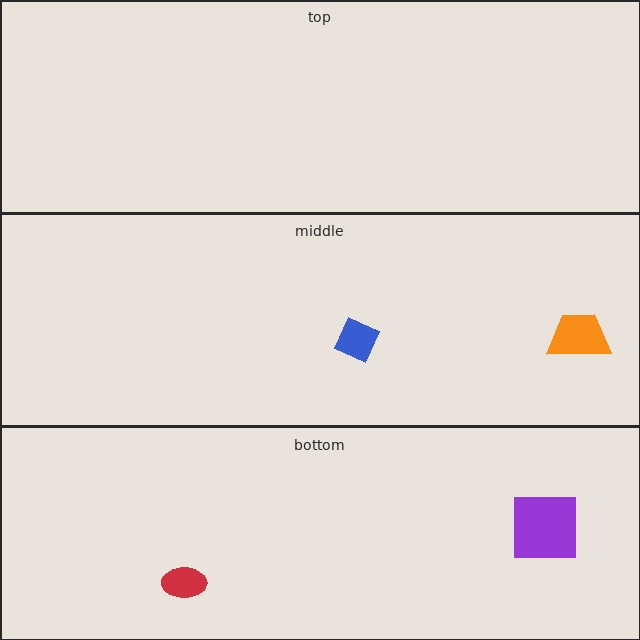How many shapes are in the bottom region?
2.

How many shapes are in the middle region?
2.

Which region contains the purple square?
The bottom region.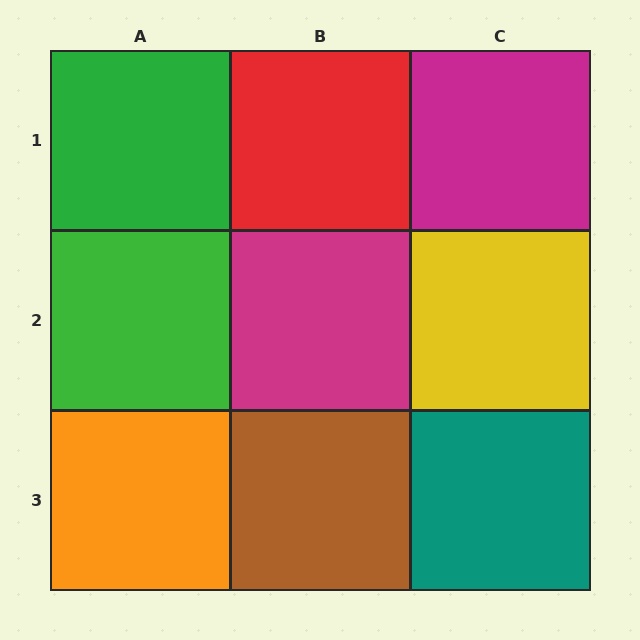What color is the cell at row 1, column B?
Red.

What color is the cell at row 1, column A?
Green.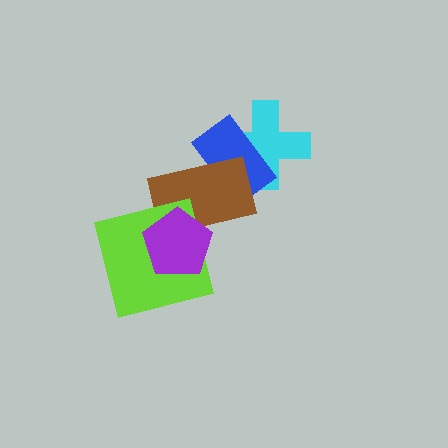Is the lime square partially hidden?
Yes, it is partially covered by another shape.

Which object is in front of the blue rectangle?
The brown rectangle is in front of the blue rectangle.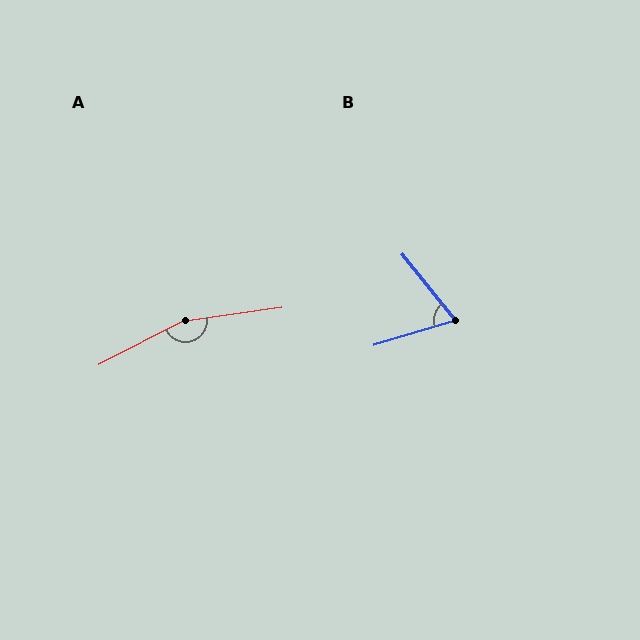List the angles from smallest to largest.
B (68°), A (161°).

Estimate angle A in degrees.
Approximately 161 degrees.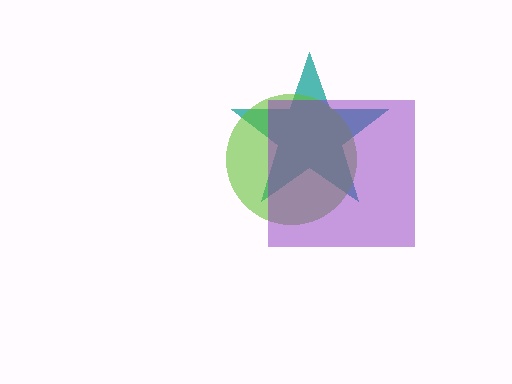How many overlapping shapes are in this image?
There are 3 overlapping shapes in the image.